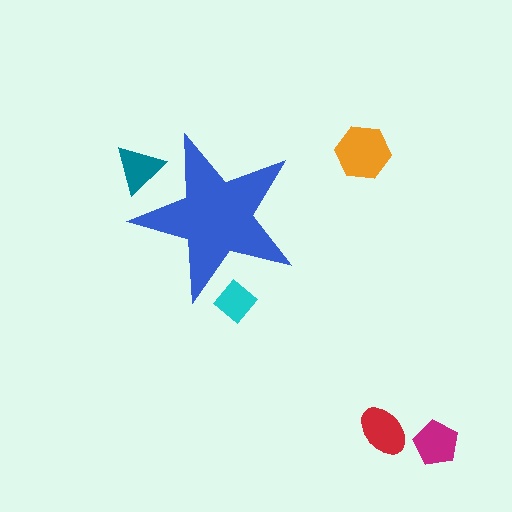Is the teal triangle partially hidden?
Yes, the teal triangle is partially hidden behind the blue star.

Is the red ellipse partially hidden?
No, the red ellipse is fully visible.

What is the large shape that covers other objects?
A blue star.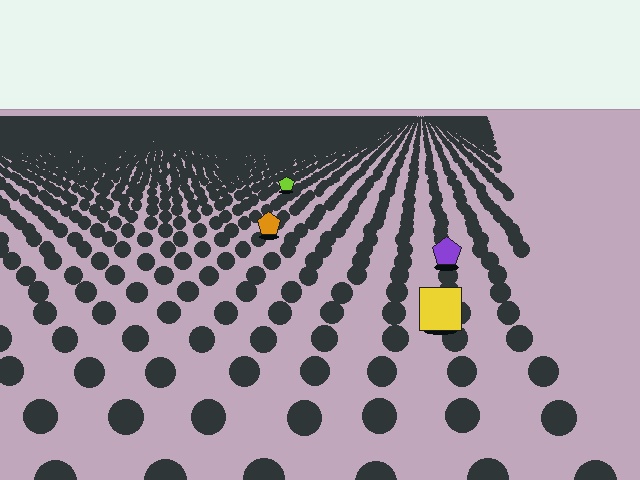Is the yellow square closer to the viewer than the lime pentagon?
Yes. The yellow square is closer — you can tell from the texture gradient: the ground texture is coarser near it.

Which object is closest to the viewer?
The yellow square is closest. The texture marks near it are larger and more spread out.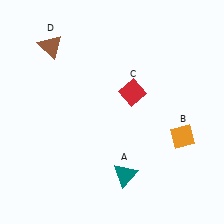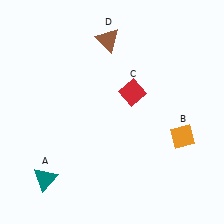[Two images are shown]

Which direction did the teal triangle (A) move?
The teal triangle (A) moved left.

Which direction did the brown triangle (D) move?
The brown triangle (D) moved right.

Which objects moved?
The objects that moved are: the teal triangle (A), the brown triangle (D).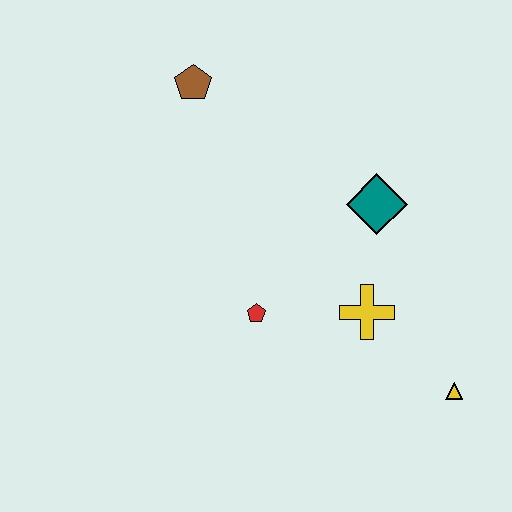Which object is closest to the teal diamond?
The yellow cross is closest to the teal diamond.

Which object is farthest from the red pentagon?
The brown pentagon is farthest from the red pentagon.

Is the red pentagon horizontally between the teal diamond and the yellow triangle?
No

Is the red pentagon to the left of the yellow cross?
Yes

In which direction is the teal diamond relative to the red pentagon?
The teal diamond is to the right of the red pentagon.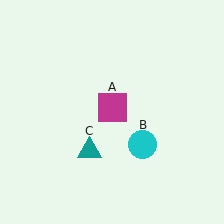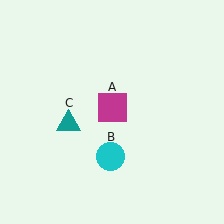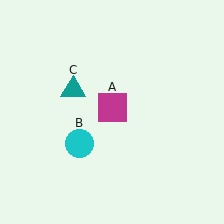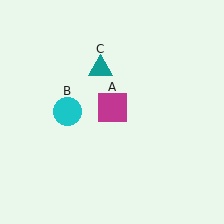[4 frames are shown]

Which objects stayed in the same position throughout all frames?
Magenta square (object A) remained stationary.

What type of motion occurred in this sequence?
The cyan circle (object B), teal triangle (object C) rotated clockwise around the center of the scene.